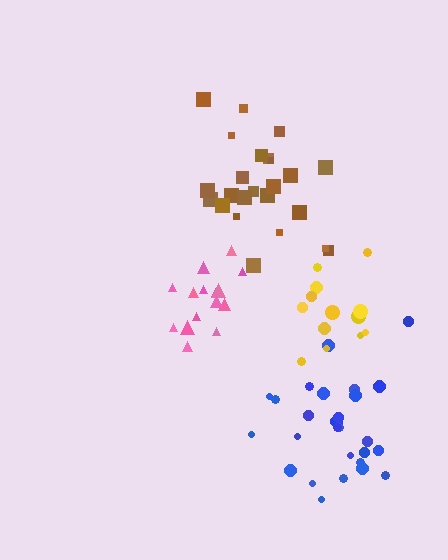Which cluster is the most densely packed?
Pink.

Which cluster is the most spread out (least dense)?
Blue.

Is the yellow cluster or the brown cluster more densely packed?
Yellow.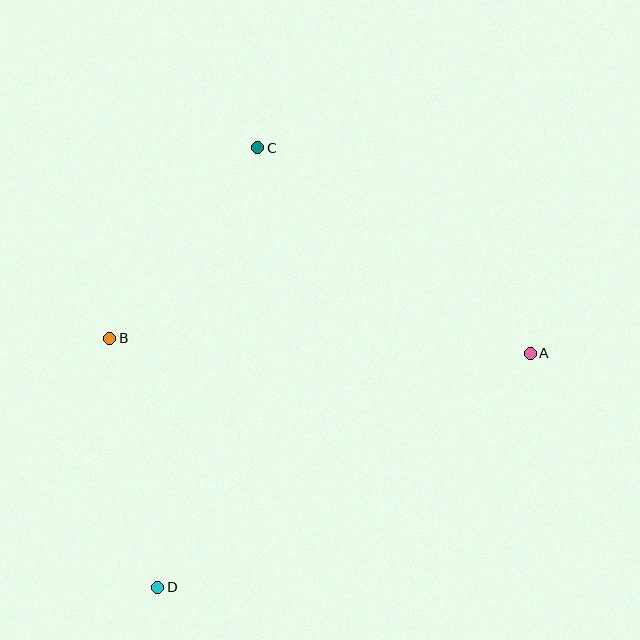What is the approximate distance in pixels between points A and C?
The distance between A and C is approximately 341 pixels.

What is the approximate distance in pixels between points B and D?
The distance between B and D is approximately 253 pixels.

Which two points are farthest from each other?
Points C and D are farthest from each other.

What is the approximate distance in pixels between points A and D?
The distance between A and D is approximately 440 pixels.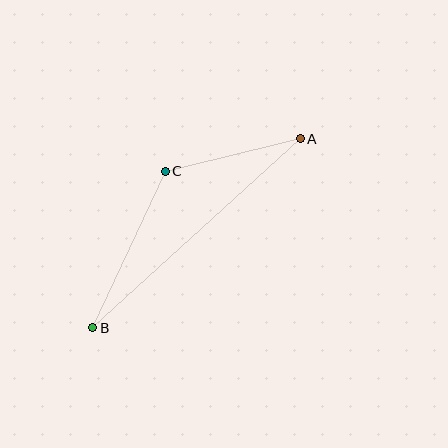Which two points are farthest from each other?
Points A and B are farthest from each other.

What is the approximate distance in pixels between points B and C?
The distance between B and C is approximately 172 pixels.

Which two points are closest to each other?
Points A and C are closest to each other.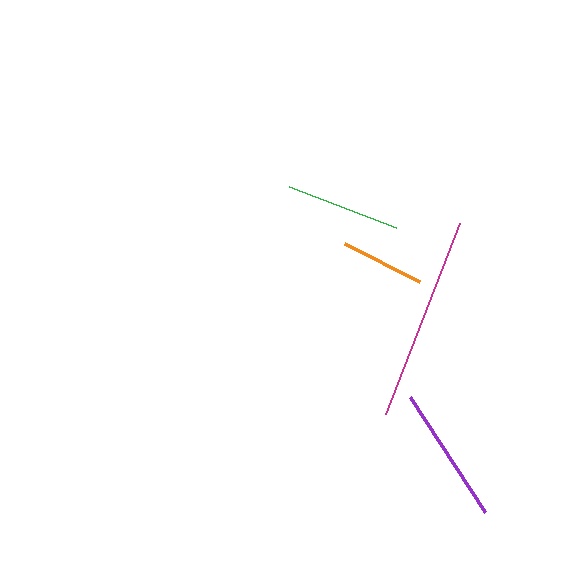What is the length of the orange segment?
The orange segment is approximately 84 pixels long.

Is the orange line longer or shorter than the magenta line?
The magenta line is longer than the orange line.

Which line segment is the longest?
The magenta line is the longest at approximately 205 pixels.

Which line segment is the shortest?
The orange line is the shortest at approximately 84 pixels.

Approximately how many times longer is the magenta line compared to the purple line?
The magenta line is approximately 1.5 times the length of the purple line.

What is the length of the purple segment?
The purple segment is approximately 138 pixels long.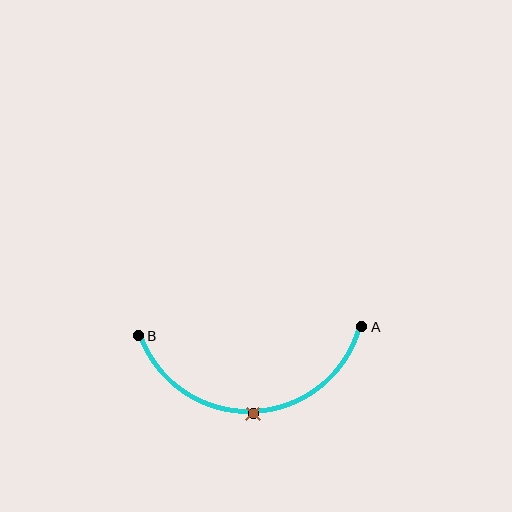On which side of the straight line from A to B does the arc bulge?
The arc bulges below the straight line connecting A and B.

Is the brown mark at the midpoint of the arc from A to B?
Yes. The brown mark lies on the arc at equal arc-length from both A and B — it is the arc midpoint.